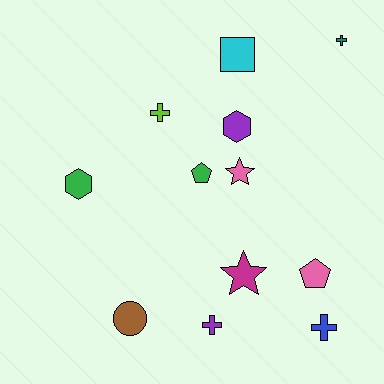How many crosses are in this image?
There are 4 crosses.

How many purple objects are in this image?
There are 2 purple objects.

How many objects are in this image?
There are 12 objects.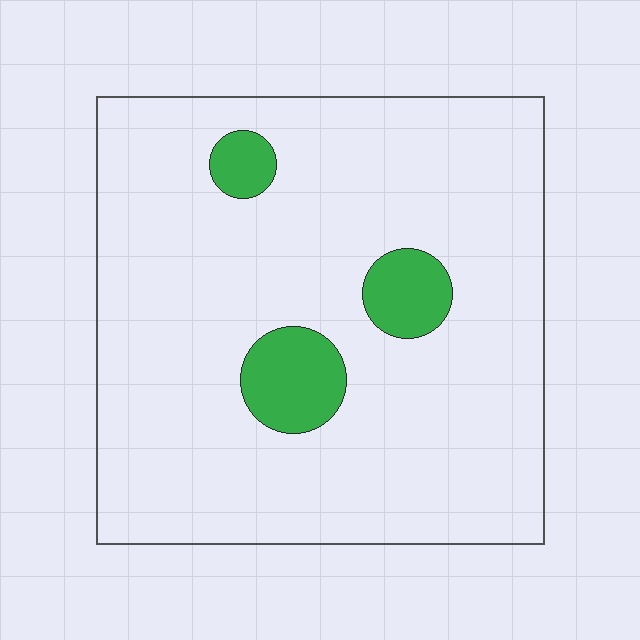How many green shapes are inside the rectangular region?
3.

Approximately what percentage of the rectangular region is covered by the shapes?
Approximately 10%.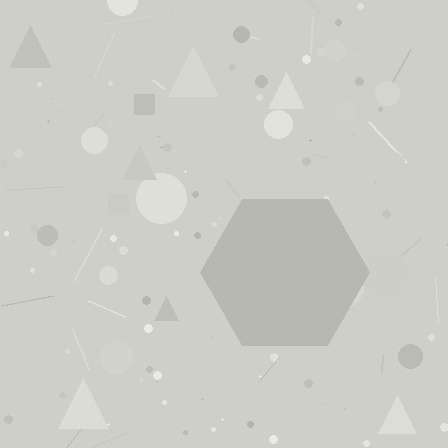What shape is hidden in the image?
A hexagon is hidden in the image.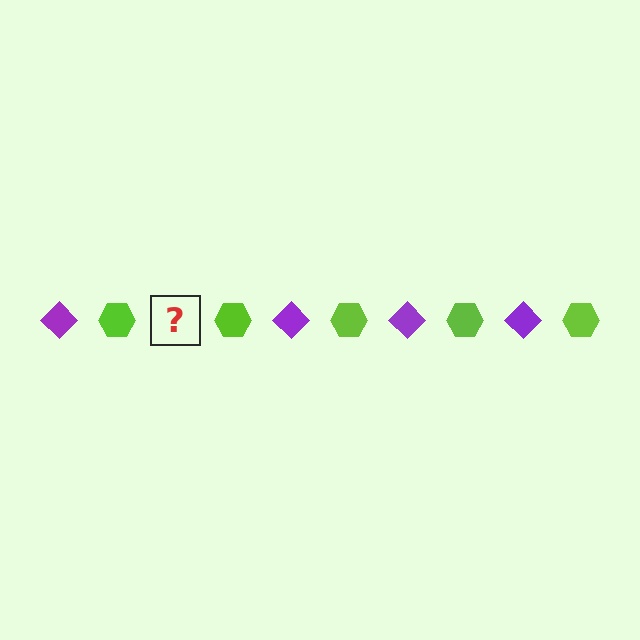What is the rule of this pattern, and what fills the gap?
The rule is that the pattern alternates between purple diamond and lime hexagon. The gap should be filled with a purple diamond.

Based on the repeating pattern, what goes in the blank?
The blank should be a purple diamond.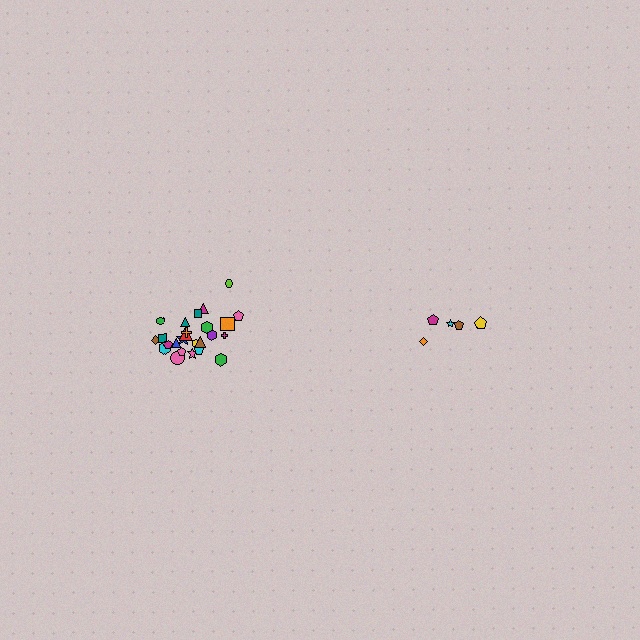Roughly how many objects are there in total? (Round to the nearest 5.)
Roughly 30 objects in total.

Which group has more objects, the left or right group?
The left group.